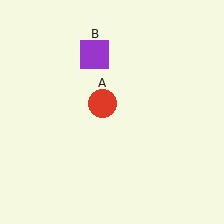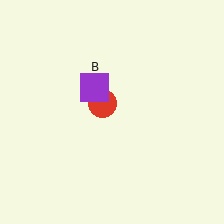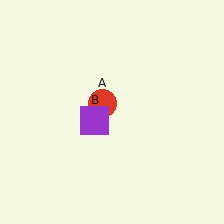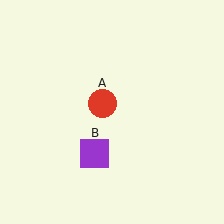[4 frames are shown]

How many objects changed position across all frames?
1 object changed position: purple square (object B).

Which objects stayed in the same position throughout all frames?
Red circle (object A) remained stationary.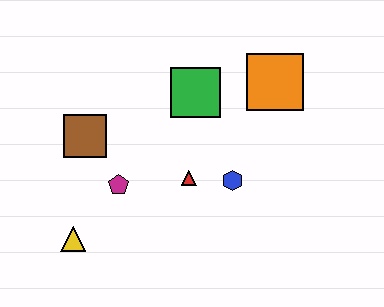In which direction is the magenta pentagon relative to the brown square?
The magenta pentagon is below the brown square.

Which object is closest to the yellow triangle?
The magenta pentagon is closest to the yellow triangle.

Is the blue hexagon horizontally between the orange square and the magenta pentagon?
Yes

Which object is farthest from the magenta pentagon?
The orange square is farthest from the magenta pentagon.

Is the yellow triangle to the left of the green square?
Yes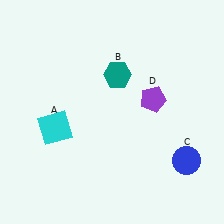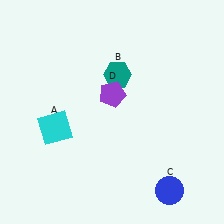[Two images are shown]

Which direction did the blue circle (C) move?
The blue circle (C) moved down.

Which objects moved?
The objects that moved are: the blue circle (C), the purple pentagon (D).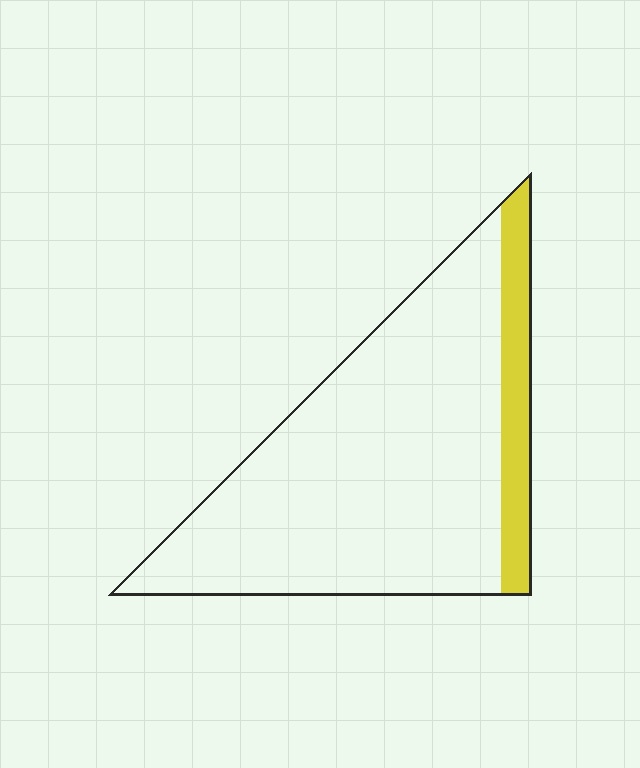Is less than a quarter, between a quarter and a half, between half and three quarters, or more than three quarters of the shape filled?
Less than a quarter.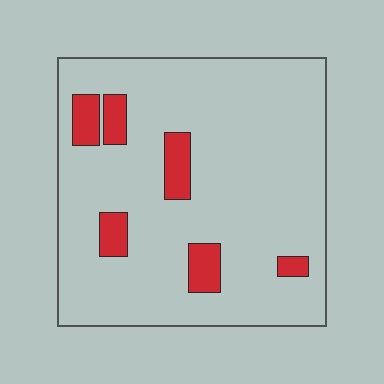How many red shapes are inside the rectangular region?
6.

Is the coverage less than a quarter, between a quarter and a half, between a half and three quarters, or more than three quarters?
Less than a quarter.